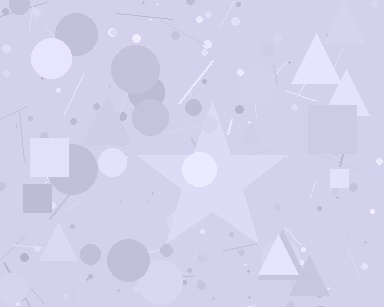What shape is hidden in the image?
A star is hidden in the image.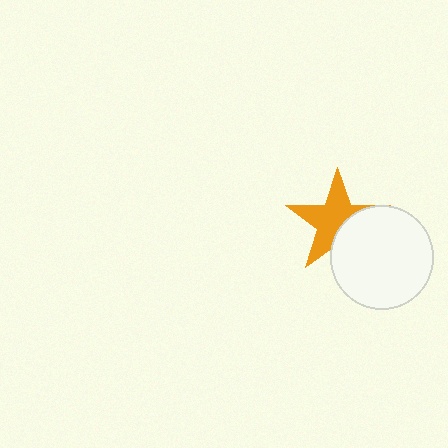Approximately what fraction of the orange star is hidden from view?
Roughly 36% of the orange star is hidden behind the white circle.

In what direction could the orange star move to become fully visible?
The orange star could move toward the upper-left. That would shift it out from behind the white circle entirely.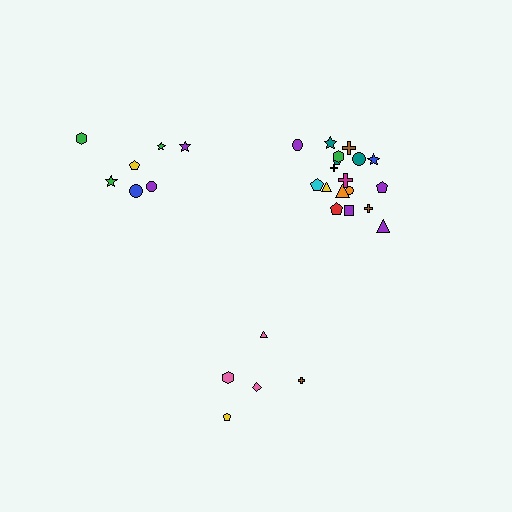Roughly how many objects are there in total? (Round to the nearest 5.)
Roughly 30 objects in total.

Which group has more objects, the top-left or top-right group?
The top-right group.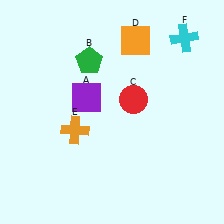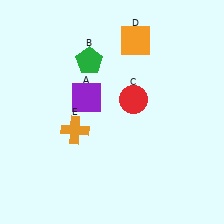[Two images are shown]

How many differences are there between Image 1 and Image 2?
There is 1 difference between the two images.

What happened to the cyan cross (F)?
The cyan cross (F) was removed in Image 2. It was in the top-right area of Image 1.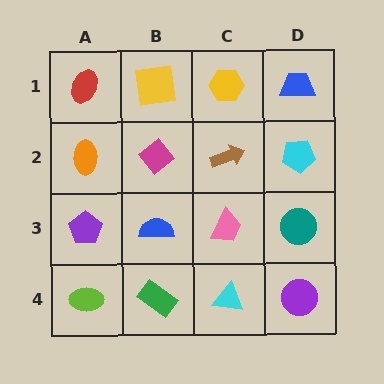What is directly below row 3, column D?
A purple circle.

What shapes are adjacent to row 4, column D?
A teal circle (row 3, column D), a cyan triangle (row 4, column C).